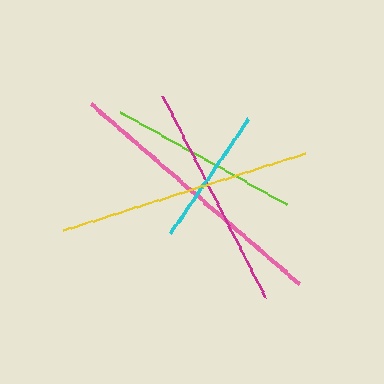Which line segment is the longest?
The pink line is the longest at approximately 275 pixels.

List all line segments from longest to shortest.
From longest to shortest: pink, yellow, magenta, lime, cyan.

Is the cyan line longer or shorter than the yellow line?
The yellow line is longer than the cyan line.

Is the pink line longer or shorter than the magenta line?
The pink line is longer than the magenta line.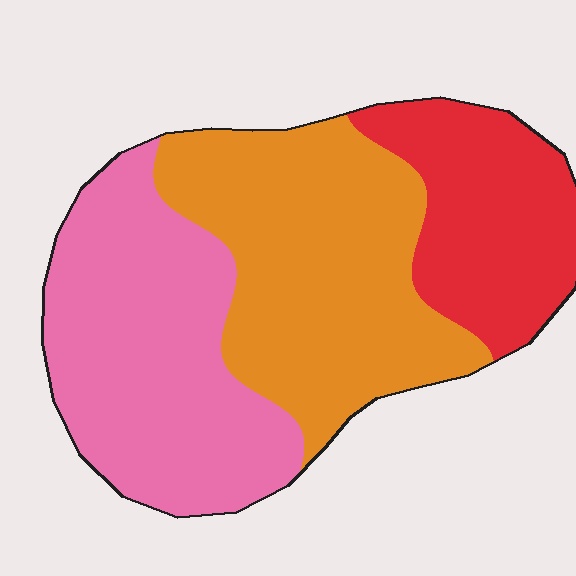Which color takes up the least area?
Red, at roughly 25%.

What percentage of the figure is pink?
Pink covers around 40% of the figure.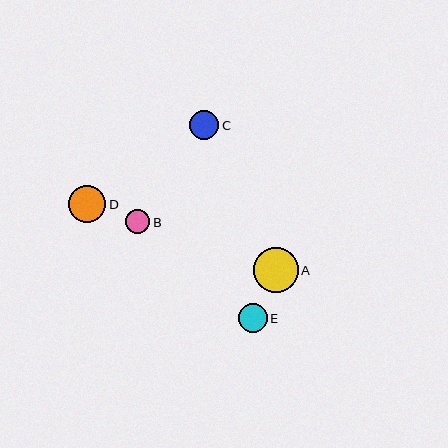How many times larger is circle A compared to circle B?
Circle A is approximately 1.8 times the size of circle B.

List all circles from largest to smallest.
From largest to smallest: A, D, E, C, B.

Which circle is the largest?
Circle A is the largest with a size of approximately 45 pixels.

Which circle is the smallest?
Circle B is the smallest with a size of approximately 25 pixels.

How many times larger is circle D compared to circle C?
Circle D is approximately 1.3 times the size of circle C.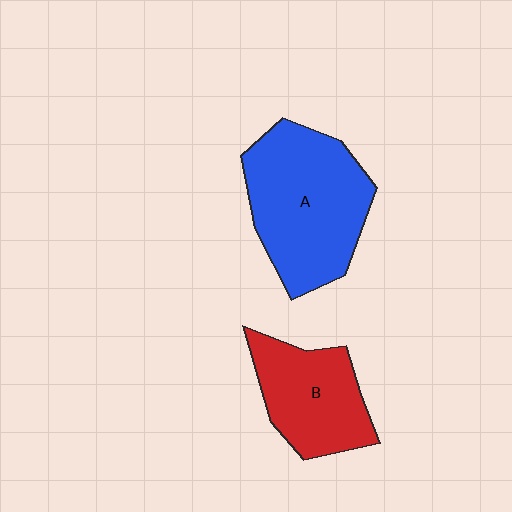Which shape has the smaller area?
Shape B (red).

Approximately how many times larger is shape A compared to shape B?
Approximately 1.5 times.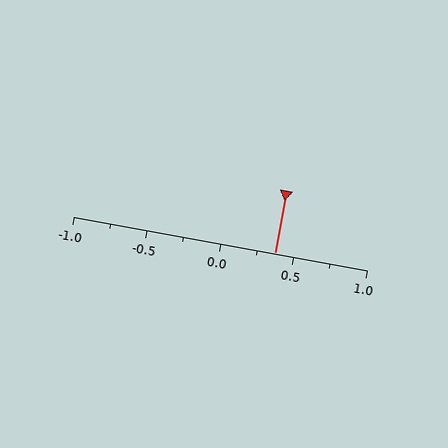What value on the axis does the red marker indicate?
The marker indicates approximately 0.38.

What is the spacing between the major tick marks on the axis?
The major ticks are spaced 0.5 apart.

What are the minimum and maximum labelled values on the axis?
The axis runs from -1.0 to 1.0.